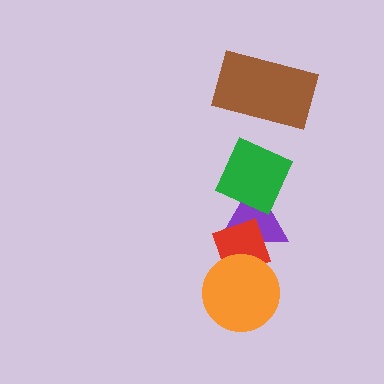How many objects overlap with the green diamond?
1 object overlaps with the green diamond.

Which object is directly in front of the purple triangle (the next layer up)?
The red diamond is directly in front of the purple triangle.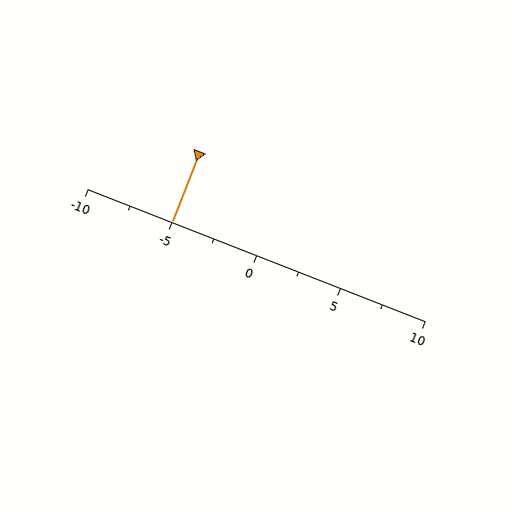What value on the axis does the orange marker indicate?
The marker indicates approximately -5.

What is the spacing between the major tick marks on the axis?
The major ticks are spaced 5 apart.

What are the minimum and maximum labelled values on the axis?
The axis runs from -10 to 10.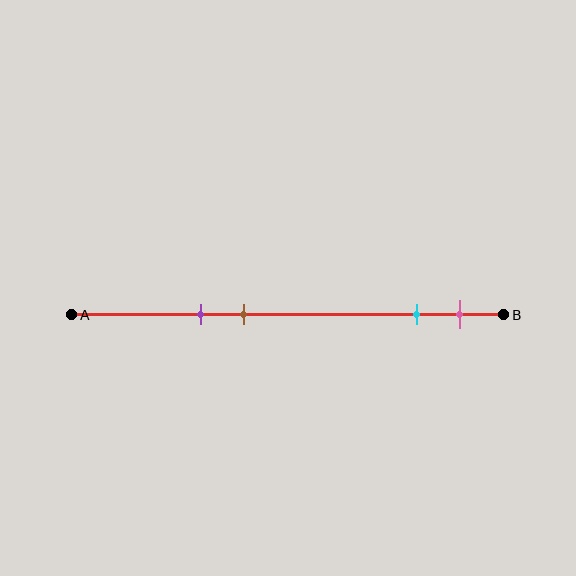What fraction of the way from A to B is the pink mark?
The pink mark is approximately 90% (0.9) of the way from A to B.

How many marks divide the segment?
There are 4 marks dividing the segment.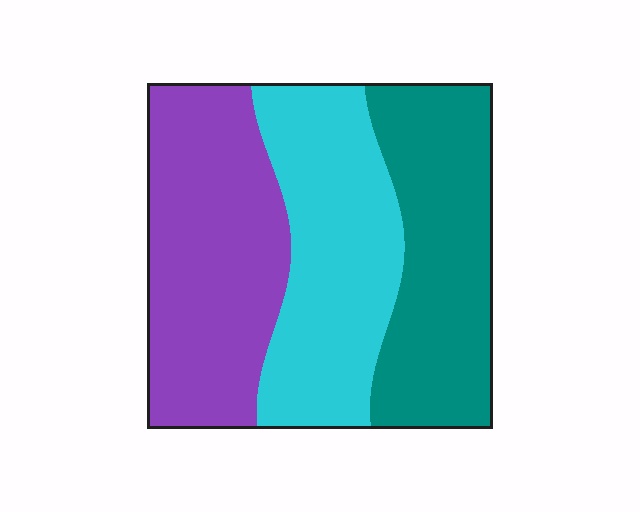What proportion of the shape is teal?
Teal takes up about one third (1/3) of the shape.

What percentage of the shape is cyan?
Cyan covers 33% of the shape.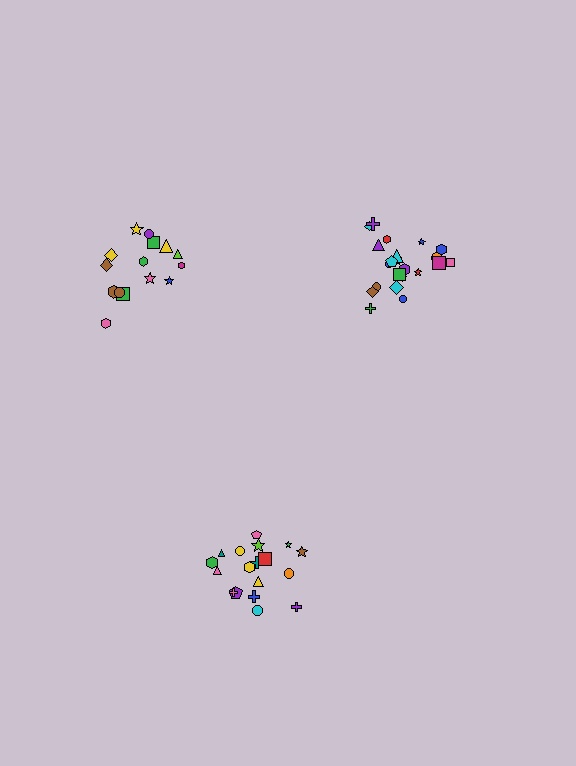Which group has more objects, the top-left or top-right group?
The top-right group.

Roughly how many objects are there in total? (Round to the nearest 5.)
Roughly 55 objects in total.